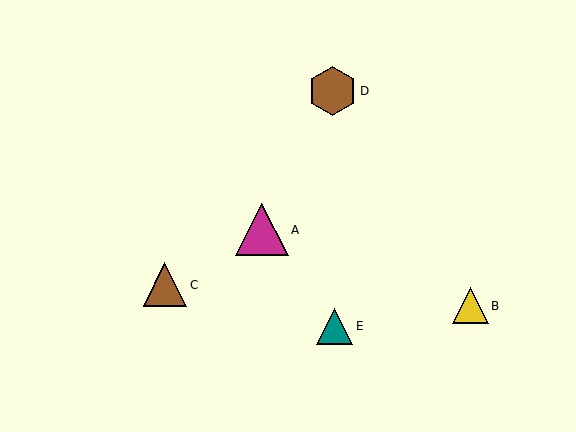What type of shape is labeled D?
Shape D is a brown hexagon.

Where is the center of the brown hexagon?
The center of the brown hexagon is at (333, 91).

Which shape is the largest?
The magenta triangle (labeled A) is the largest.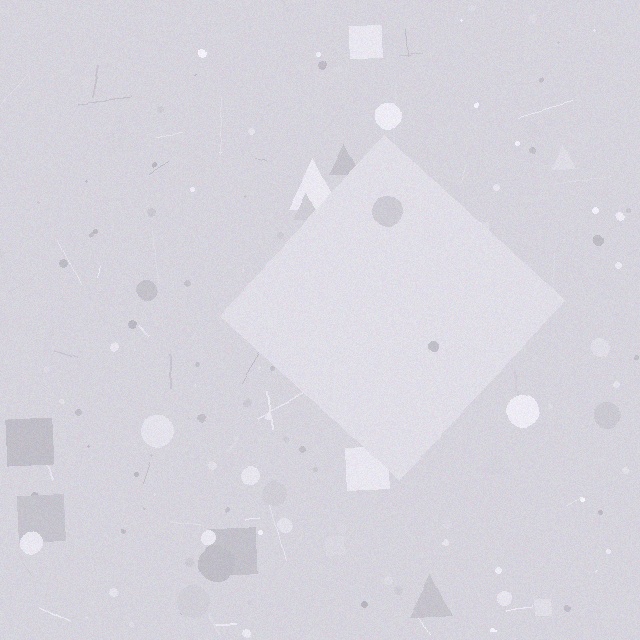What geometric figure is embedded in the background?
A diamond is embedded in the background.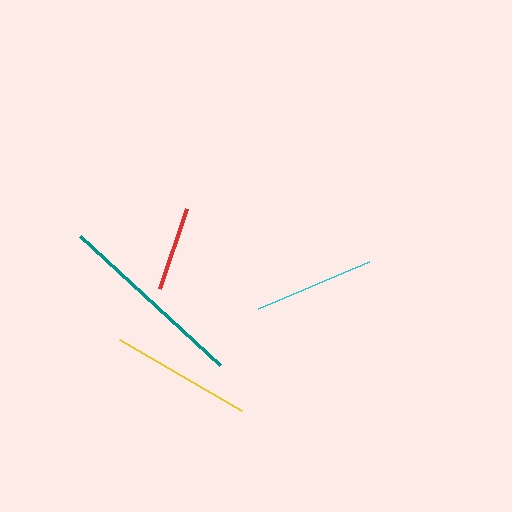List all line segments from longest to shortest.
From longest to shortest: teal, yellow, cyan, red.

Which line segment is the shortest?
The red line is the shortest at approximately 84 pixels.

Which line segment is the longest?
The teal line is the longest at approximately 190 pixels.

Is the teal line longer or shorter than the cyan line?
The teal line is longer than the cyan line.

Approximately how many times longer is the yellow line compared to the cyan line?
The yellow line is approximately 1.2 times the length of the cyan line.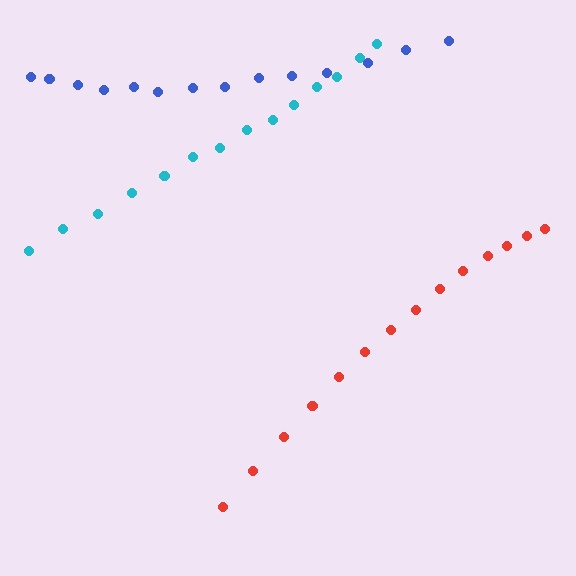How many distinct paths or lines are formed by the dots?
There are 3 distinct paths.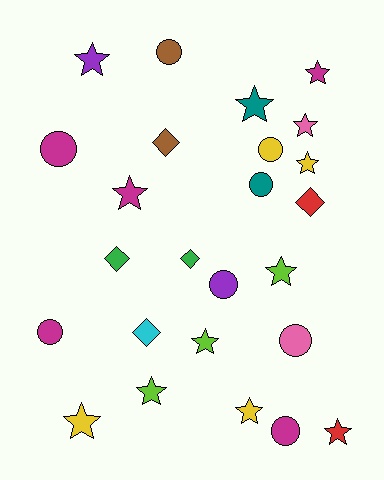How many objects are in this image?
There are 25 objects.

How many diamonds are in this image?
There are 5 diamonds.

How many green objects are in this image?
There are 2 green objects.